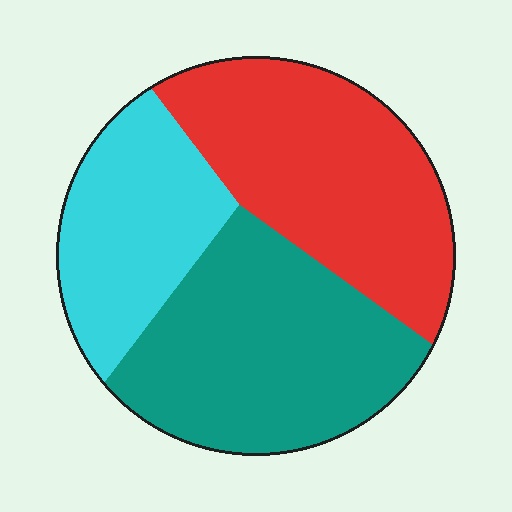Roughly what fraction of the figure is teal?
Teal takes up about three eighths (3/8) of the figure.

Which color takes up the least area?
Cyan, at roughly 25%.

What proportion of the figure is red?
Red takes up about three eighths (3/8) of the figure.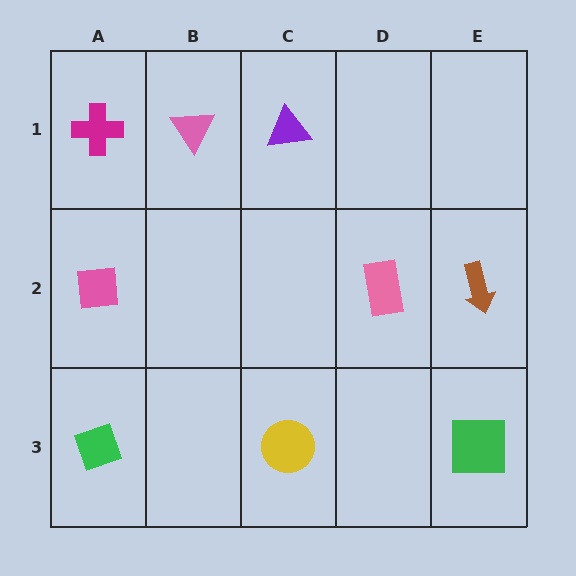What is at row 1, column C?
A purple triangle.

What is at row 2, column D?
A pink rectangle.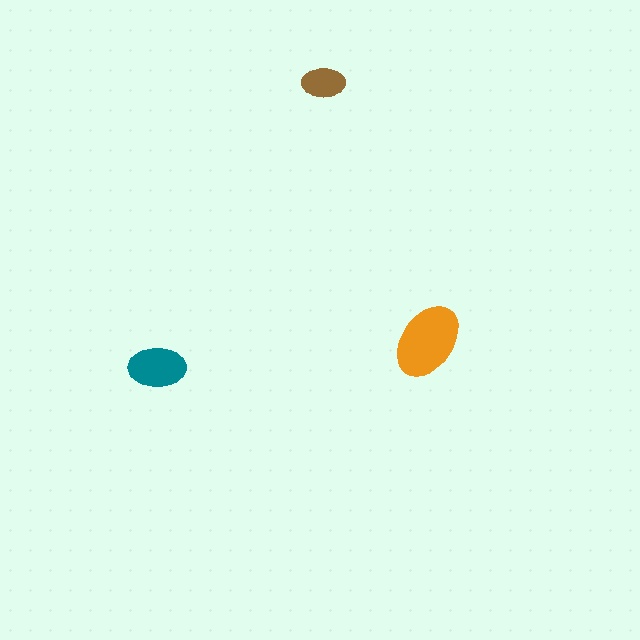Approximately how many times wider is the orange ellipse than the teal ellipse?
About 1.5 times wider.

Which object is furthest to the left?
The teal ellipse is leftmost.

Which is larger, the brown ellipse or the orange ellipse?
The orange one.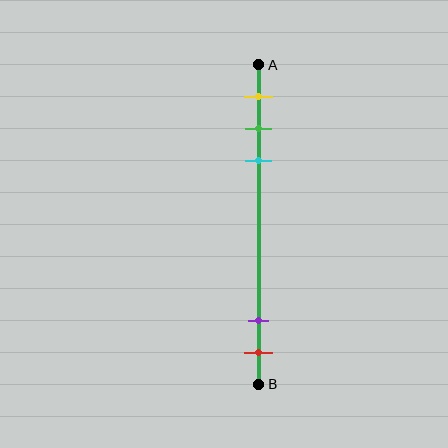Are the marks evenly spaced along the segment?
No, the marks are not evenly spaced.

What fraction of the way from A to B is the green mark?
The green mark is approximately 20% (0.2) of the way from A to B.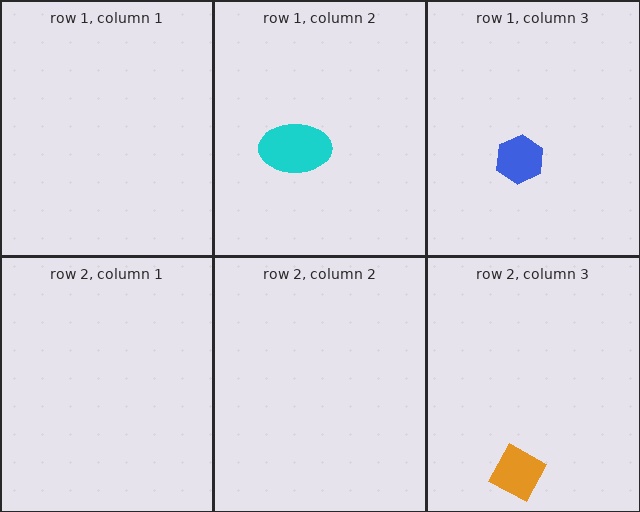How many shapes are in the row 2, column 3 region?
1.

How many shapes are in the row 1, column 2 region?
1.